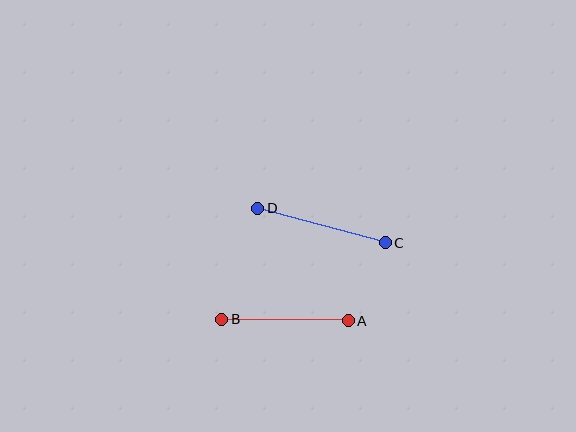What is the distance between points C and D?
The distance is approximately 132 pixels.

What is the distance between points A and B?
The distance is approximately 126 pixels.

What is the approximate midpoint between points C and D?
The midpoint is at approximately (321, 226) pixels.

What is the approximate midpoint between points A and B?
The midpoint is at approximately (285, 320) pixels.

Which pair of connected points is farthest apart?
Points C and D are farthest apart.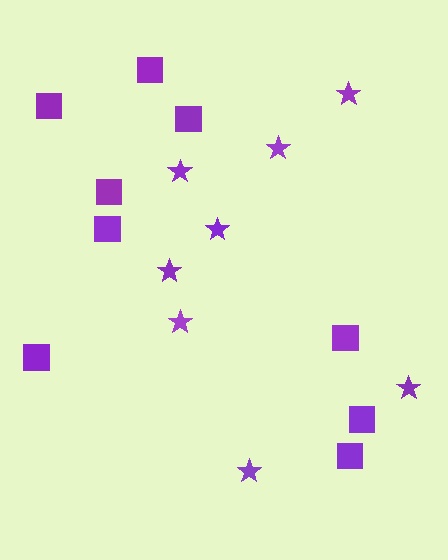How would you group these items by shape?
There are 2 groups: one group of stars (8) and one group of squares (9).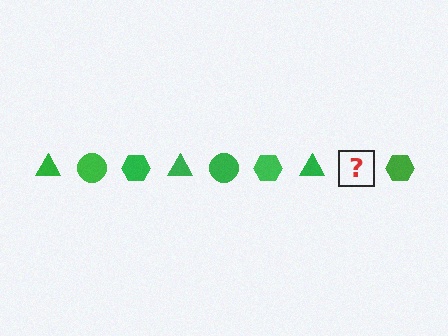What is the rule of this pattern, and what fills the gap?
The rule is that the pattern cycles through triangle, circle, hexagon shapes in green. The gap should be filled with a green circle.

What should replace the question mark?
The question mark should be replaced with a green circle.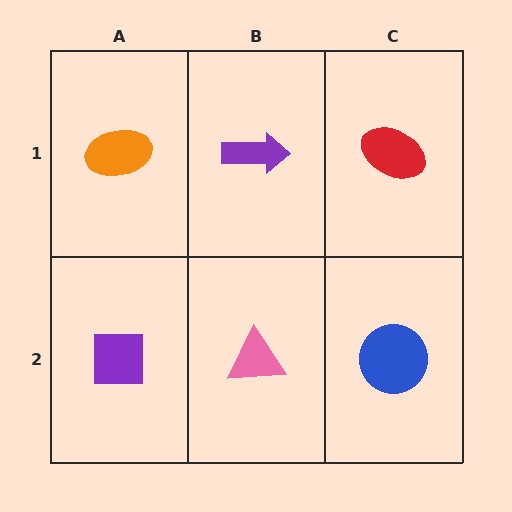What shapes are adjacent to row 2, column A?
An orange ellipse (row 1, column A), a pink triangle (row 2, column B).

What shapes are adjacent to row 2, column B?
A purple arrow (row 1, column B), a purple square (row 2, column A), a blue circle (row 2, column C).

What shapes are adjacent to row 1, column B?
A pink triangle (row 2, column B), an orange ellipse (row 1, column A), a red ellipse (row 1, column C).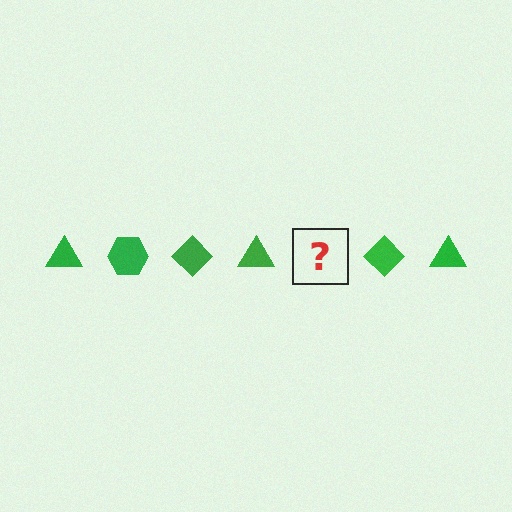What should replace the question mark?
The question mark should be replaced with a green hexagon.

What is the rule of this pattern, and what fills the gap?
The rule is that the pattern cycles through triangle, hexagon, diamond shapes in green. The gap should be filled with a green hexagon.